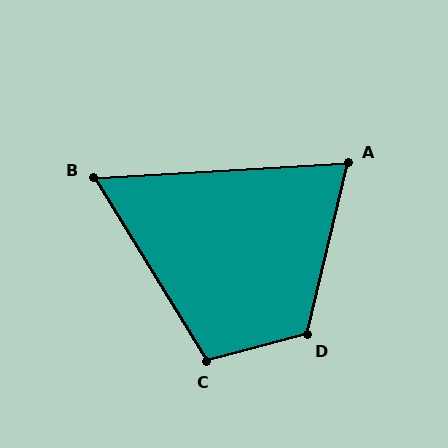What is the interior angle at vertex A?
Approximately 73 degrees (acute).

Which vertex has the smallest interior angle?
B, at approximately 62 degrees.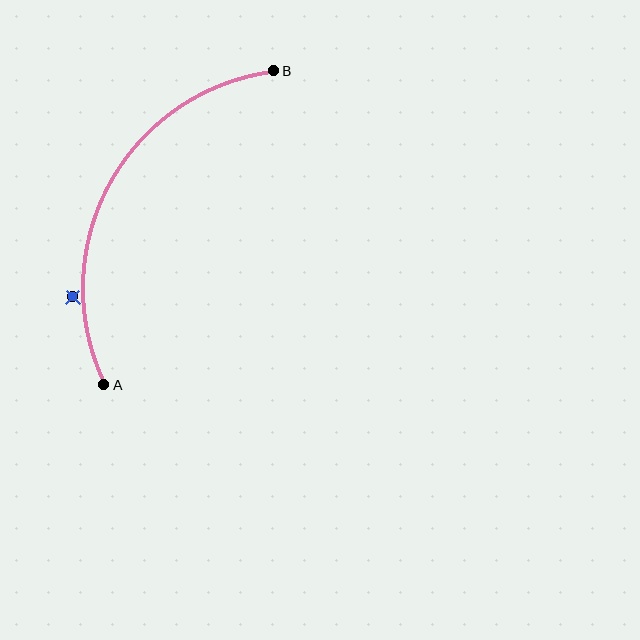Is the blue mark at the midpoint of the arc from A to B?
No — the blue mark does not lie on the arc at all. It sits slightly outside the curve.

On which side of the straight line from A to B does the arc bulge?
The arc bulges to the left of the straight line connecting A and B.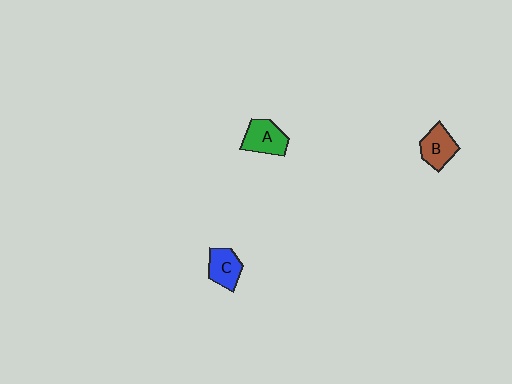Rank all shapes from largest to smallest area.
From largest to smallest: A (green), B (brown), C (blue).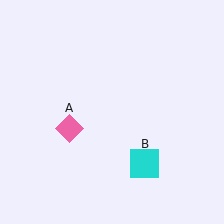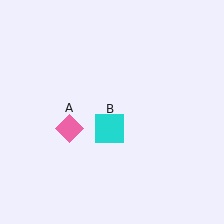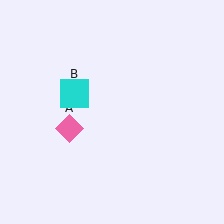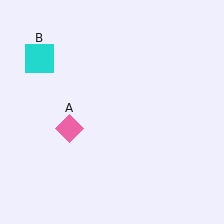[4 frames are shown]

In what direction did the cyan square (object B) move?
The cyan square (object B) moved up and to the left.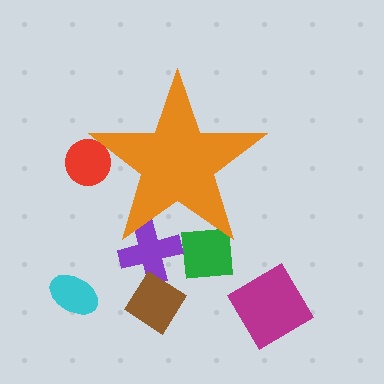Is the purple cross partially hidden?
Yes, the purple cross is partially hidden behind the orange star.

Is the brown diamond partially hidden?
No, the brown diamond is fully visible.